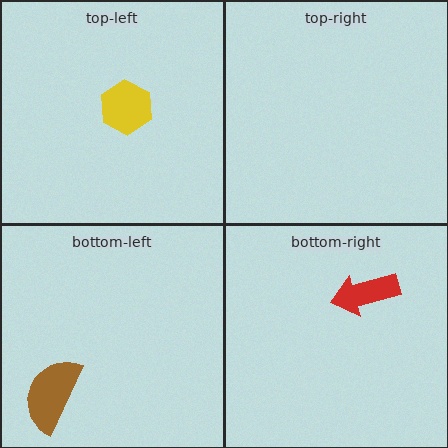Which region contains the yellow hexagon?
The top-left region.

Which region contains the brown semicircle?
The bottom-left region.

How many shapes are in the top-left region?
1.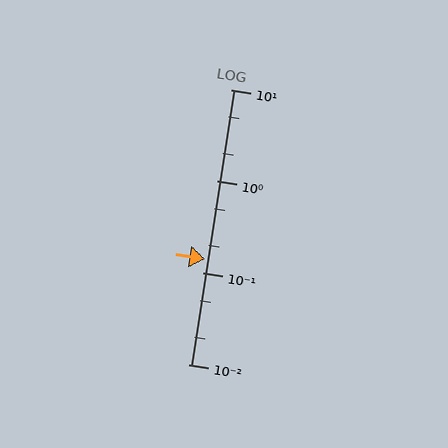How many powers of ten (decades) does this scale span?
The scale spans 3 decades, from 0.01 to 10.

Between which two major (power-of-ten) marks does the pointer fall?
The pointer is between 0.1 and 1.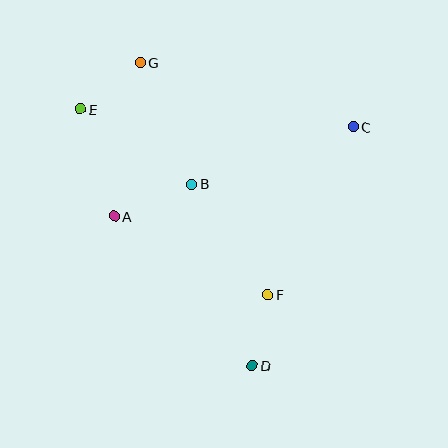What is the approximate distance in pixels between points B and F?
The distance between B and F is approximately 134 pixels.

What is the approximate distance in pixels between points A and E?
The distance between A and E is approximately 112 pixels.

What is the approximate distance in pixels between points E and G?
The distance between E and G is approximately 76 pixels.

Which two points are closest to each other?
Points D and F are closest to each other.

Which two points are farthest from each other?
Points D and G are farthest from each other.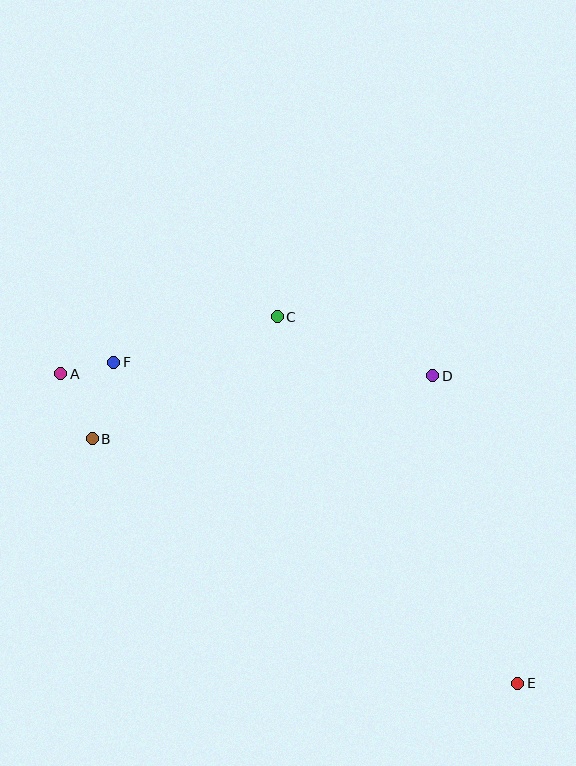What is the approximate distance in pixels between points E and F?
The distance between E and F is approximately 516 pixels.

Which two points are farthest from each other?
Points A and E are farthest from each other.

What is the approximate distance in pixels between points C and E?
The distance between C and E is approximately 438 pixels.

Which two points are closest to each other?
Points A and F are closest to each other.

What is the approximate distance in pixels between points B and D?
The distance between B and D is approximately 346 pixels.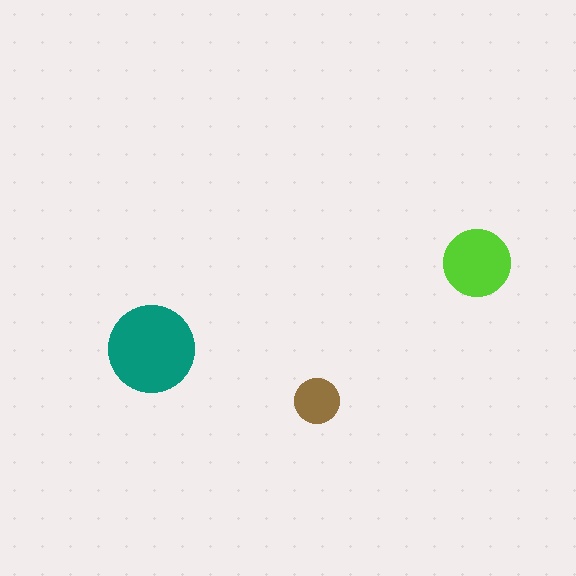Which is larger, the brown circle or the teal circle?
The teal one.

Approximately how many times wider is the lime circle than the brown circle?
About 1.5 times wider.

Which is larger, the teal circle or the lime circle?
The teal one.